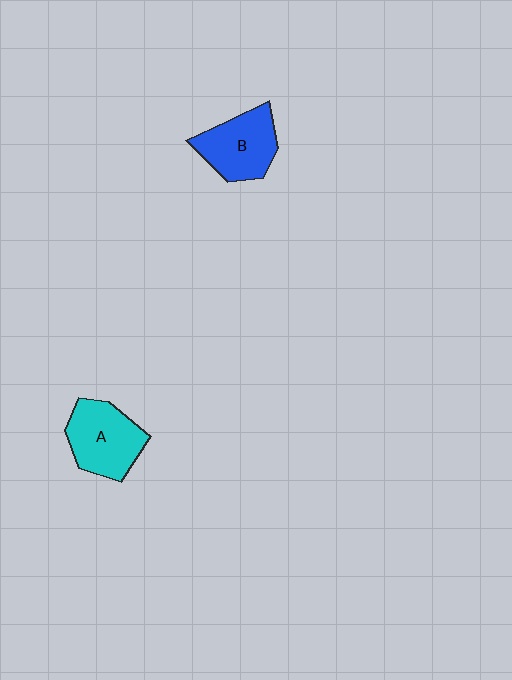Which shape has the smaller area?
Shape B (blue).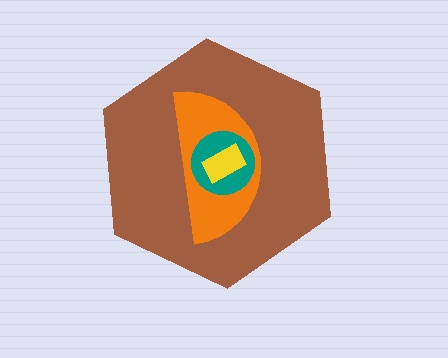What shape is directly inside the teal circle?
The yellow rectangle.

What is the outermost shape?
The brown hexagon.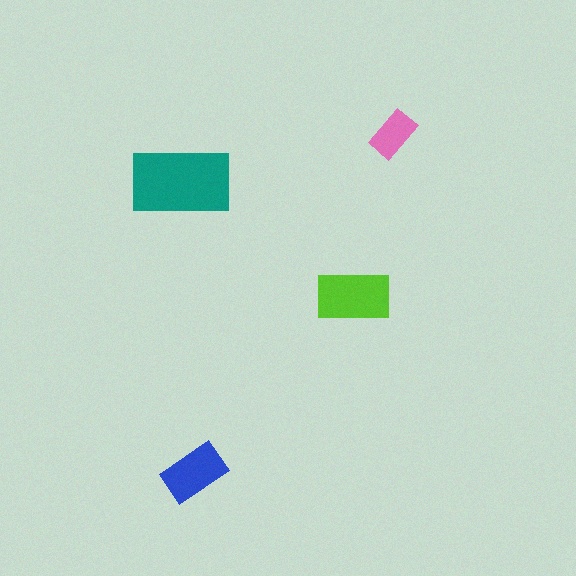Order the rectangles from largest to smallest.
the teal one, the lime one, the blue one, the pink one.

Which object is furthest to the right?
The pink rectangle is rightmost.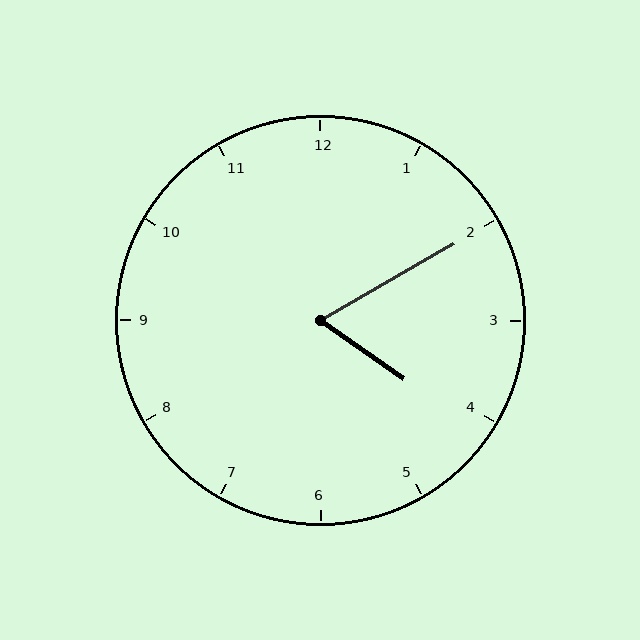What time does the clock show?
4:10.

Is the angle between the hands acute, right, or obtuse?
It is acute.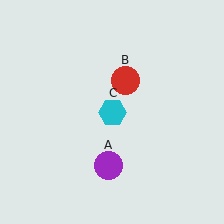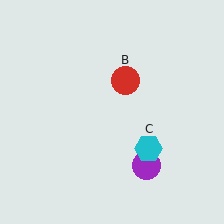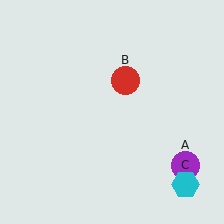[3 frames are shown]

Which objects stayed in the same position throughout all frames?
Red circle (object B) remained stationary.